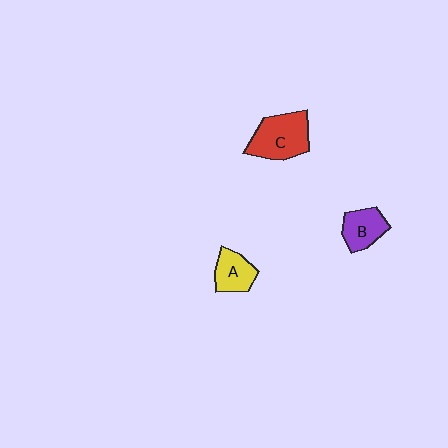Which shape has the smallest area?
Shape A (yellow).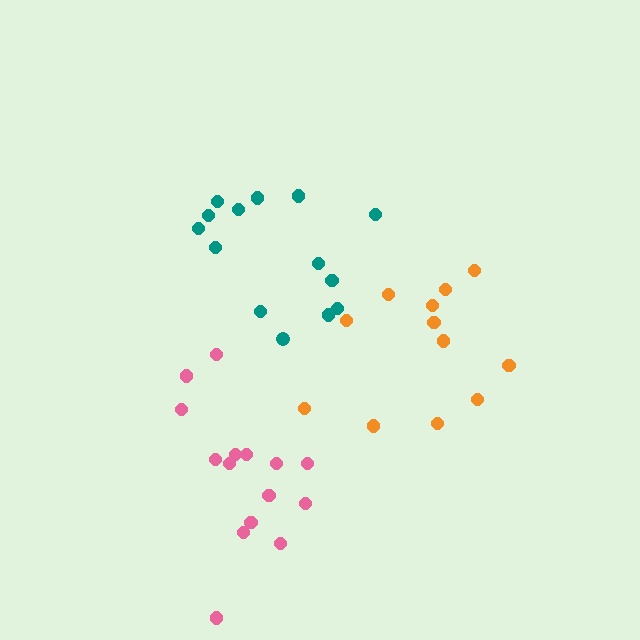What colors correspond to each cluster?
The clusters are colored: teal, orange, pink.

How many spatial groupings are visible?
There are 3 spatial groupings.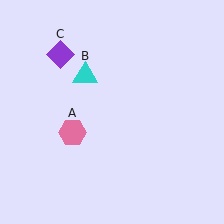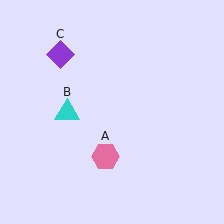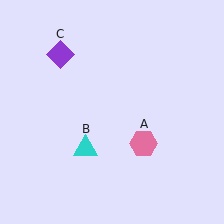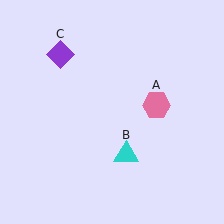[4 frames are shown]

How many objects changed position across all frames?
2 objects changed position: pink hexagon (object A), cyan triangle (object B).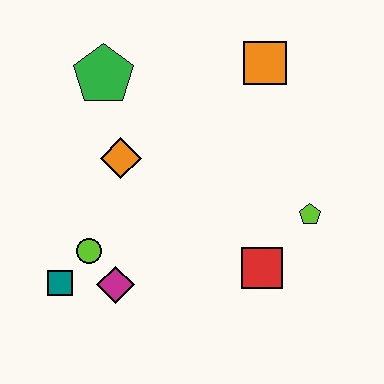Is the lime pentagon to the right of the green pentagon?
Yes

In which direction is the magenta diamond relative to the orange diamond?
The magenta diamond is below the orange diamond.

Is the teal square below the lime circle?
Yes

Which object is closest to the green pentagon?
The orange diamond is closest to the green pentagon.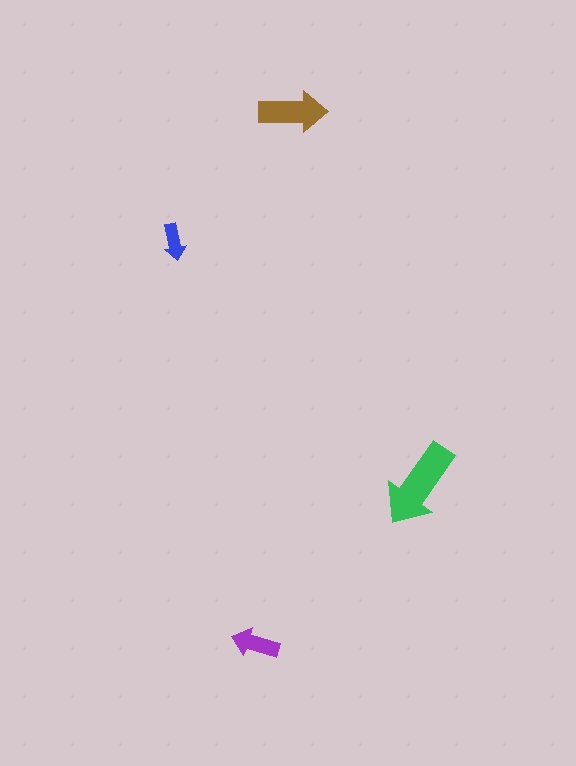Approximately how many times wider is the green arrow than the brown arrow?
About 1.5 times wider.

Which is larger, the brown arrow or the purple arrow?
The brown one.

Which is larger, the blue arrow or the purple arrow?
The purple one.